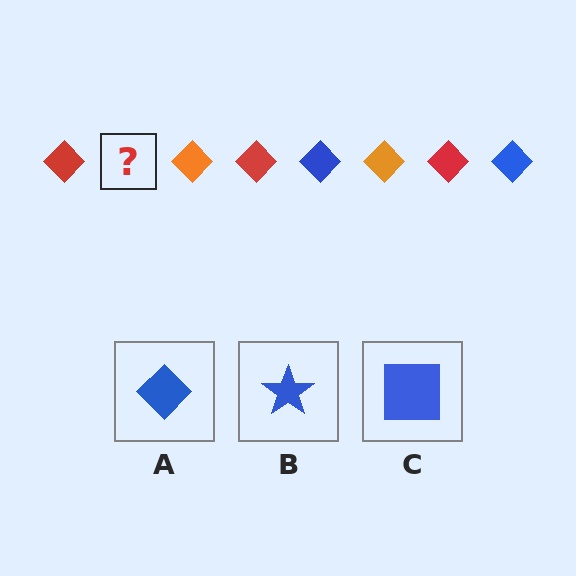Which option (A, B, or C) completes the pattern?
A.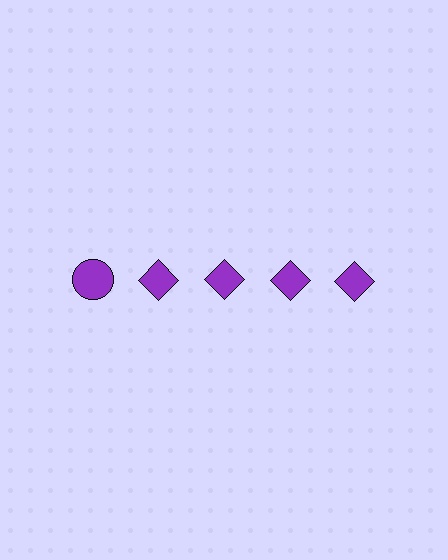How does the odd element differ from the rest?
It has a different shape: circle instead of diamond.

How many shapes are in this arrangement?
There are 5 shapes arranged in a grid pattern.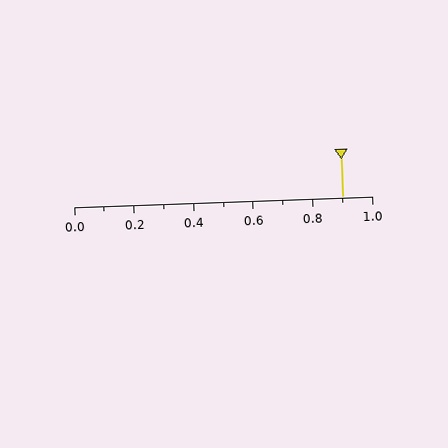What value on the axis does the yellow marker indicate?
The marker indicates approximately 0.9.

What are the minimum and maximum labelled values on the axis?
The axis runs from 0.0 to 1.0.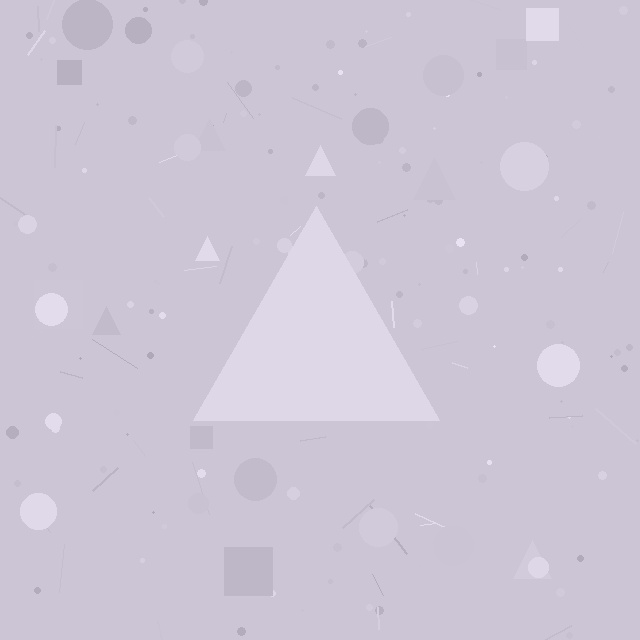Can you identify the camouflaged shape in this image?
The camouflaged shape is a triangle.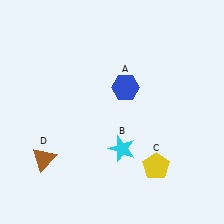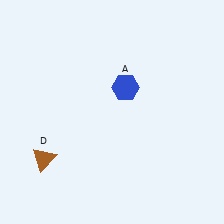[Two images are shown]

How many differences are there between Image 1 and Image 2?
There are 2 differences between the two images.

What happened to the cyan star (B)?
The cyan star (B) was removed in Image 2. It was in the bottom-right area of Image 1.